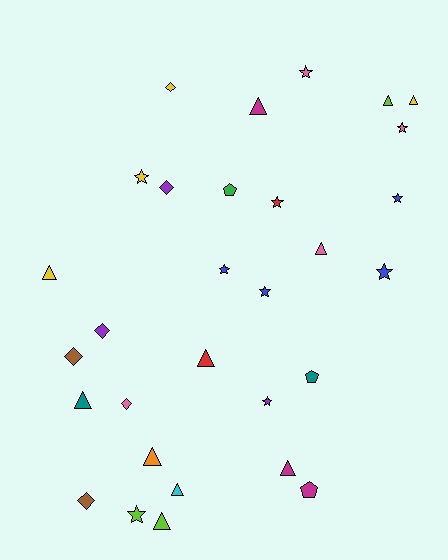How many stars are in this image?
There are 10 stars.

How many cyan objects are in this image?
There is 1 cyan object.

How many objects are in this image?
There are 30 objects.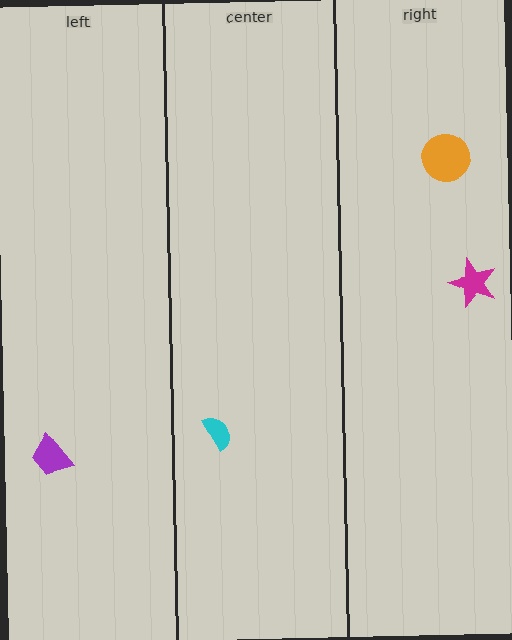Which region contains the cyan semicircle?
The center region.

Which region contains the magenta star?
The right region.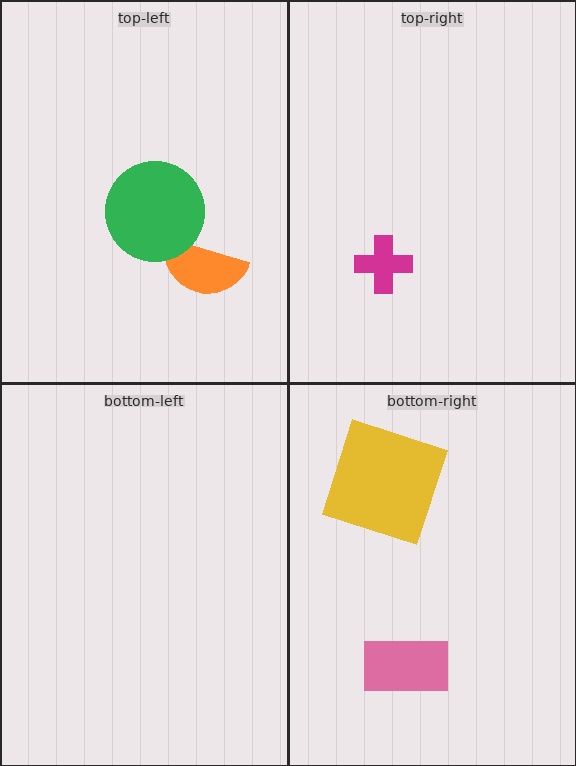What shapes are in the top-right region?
The magenta cross.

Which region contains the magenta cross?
The top-right region.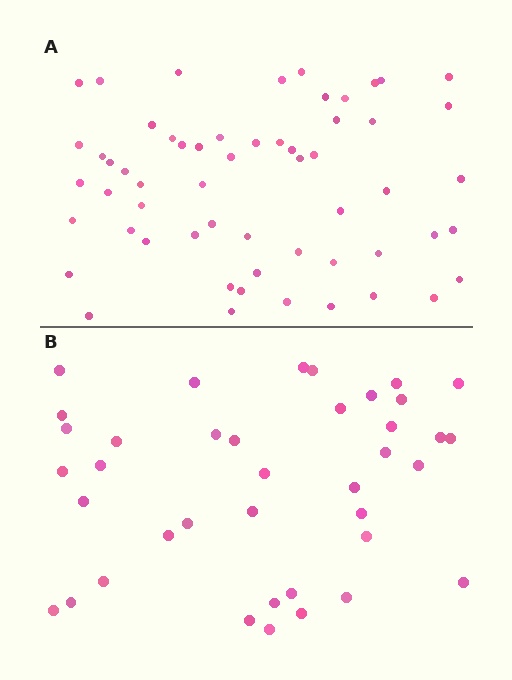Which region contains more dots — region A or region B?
Region A (the top region) has more dots.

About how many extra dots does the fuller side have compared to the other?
Region A has approximately 20 more dots than region B.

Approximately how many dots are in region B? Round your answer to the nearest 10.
About 40 dots. (The exact count is 39, which rounds to 40.)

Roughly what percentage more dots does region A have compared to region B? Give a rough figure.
About 50% more.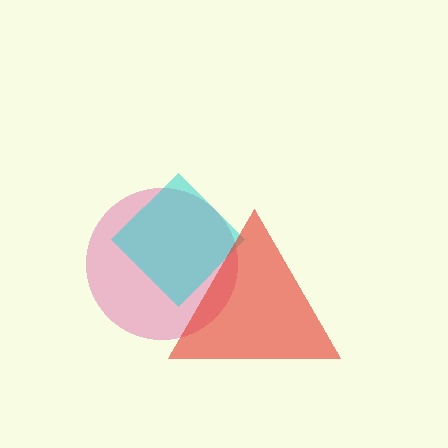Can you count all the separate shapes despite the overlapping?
Yes, there are 3 separate shapes.